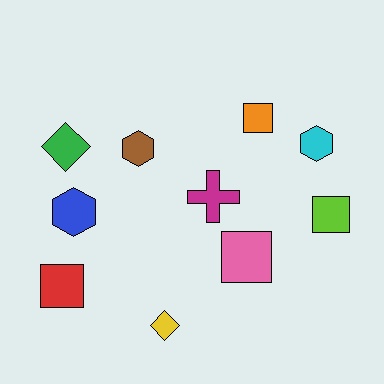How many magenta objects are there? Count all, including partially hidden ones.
There is 1 magenta object.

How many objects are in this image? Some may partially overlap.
There are 10 objects.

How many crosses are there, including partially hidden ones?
There is 1 cross.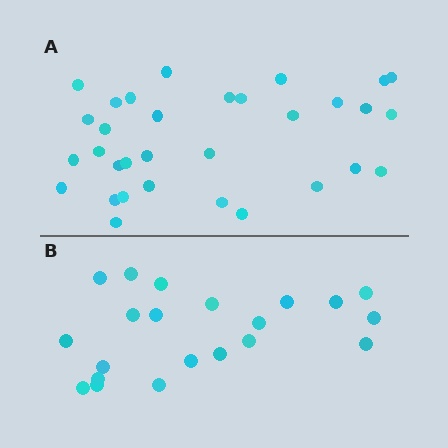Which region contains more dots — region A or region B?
Region A (the top region) has more dots.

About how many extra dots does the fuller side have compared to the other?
Region A has roughly 12 or so more dots than region B.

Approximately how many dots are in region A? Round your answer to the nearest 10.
About 30 dots. (The exact count is 32, which rounds to 30.)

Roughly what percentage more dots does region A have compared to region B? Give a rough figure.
About 50% more.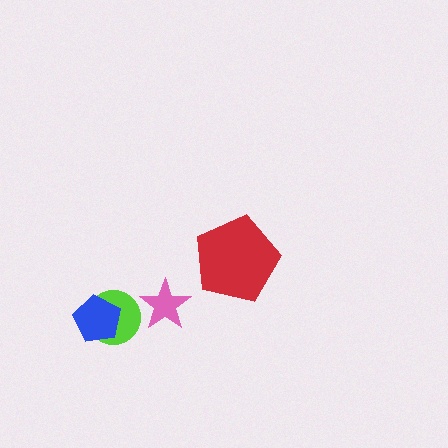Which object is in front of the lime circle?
The blue pentagon is in front of the lime circle.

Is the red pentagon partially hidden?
No, no other shape covers it.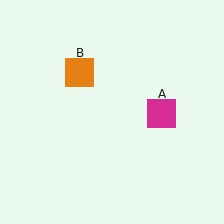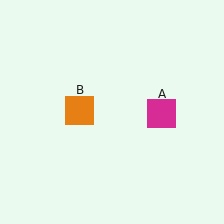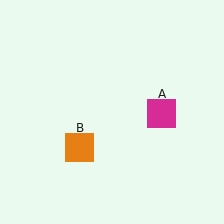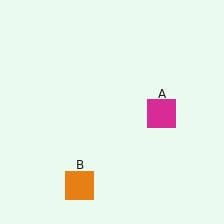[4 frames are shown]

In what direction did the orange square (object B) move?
The orange square (object B) moved down.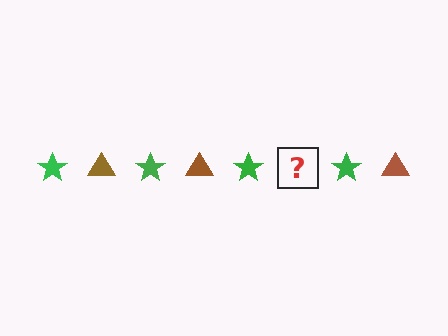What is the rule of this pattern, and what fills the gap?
The rule is that the pattern alternates between green star and brown triangle. The gap should be filled with a brown triangle.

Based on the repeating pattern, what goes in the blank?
The blank should be a brown triangle.